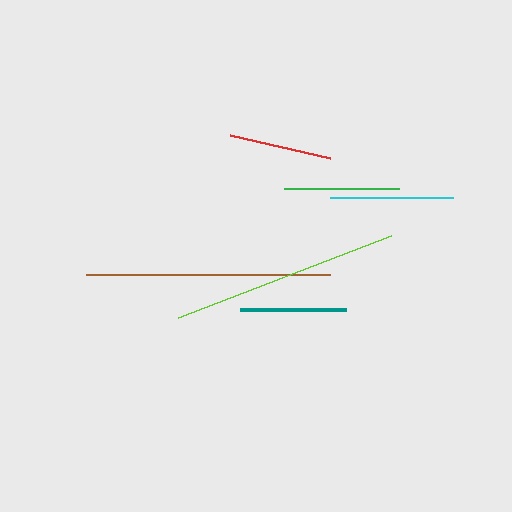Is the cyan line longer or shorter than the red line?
The cyan line is longer than the red line.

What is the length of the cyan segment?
The cyan segment is approximately 123 pixels long.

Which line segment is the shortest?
The red line is the shortest at approximately 103 pixels.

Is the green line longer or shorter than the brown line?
The brown line is longer than the green line.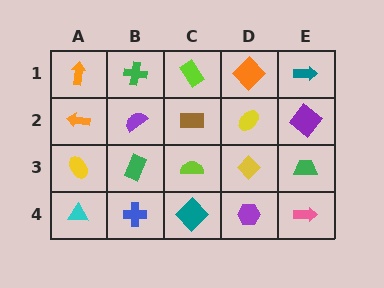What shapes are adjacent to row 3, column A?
An orange arrow (row 2, column A), a cyan triangle (row 4, column A), a green rectangle (row 3, column B).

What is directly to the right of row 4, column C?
A purple hexagon.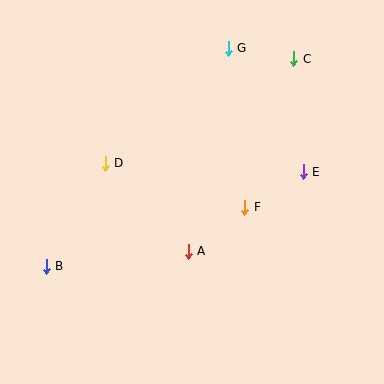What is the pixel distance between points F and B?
The distance between F and B is 207 pixels.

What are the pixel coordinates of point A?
Point A is at (188, 251).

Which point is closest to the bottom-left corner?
Point B is closest to the bottom-left corner.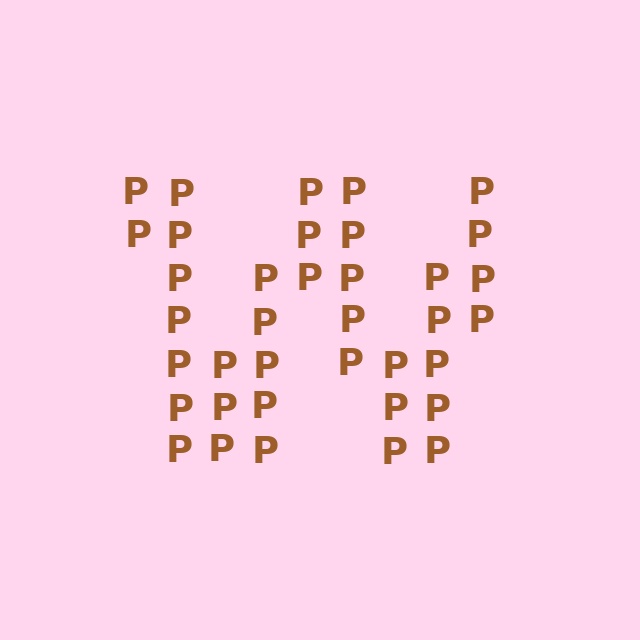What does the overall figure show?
The overall figure shows the letter W.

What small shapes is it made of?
It is made of small letter P's.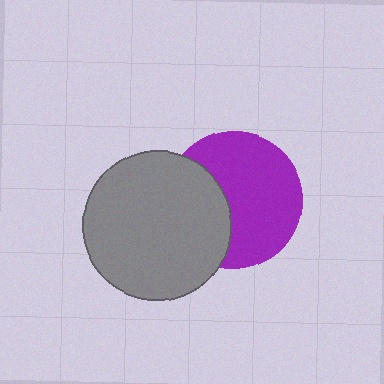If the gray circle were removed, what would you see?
You would see the complete purple circle.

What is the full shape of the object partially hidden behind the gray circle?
The partially hidden object is a purple circle.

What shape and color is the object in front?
The object in front is a gray circle.